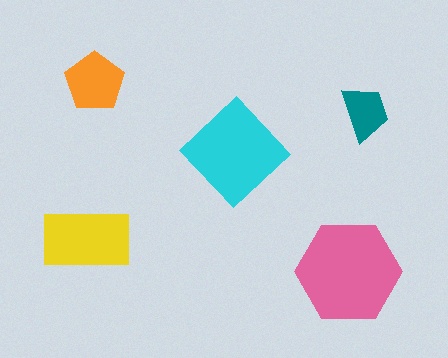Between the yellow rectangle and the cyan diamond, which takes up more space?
The cyan diamond.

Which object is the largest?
The pink hexagon.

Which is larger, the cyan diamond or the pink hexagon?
The pink hexagon.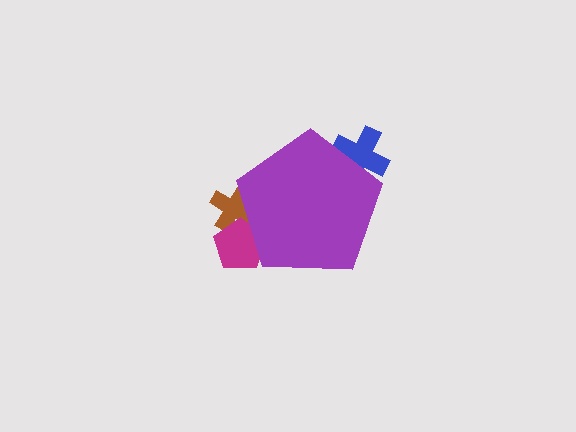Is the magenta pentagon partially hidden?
Yes, the magenta pentagon is partially hidden behind the purple pentagon.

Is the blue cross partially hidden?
Yes, the blue cross is partially hidden behind the purple pentagon.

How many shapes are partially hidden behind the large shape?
3 shapes are partially hidden.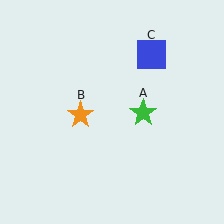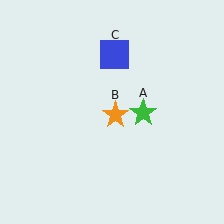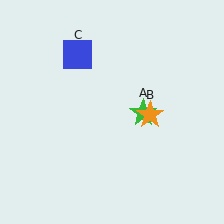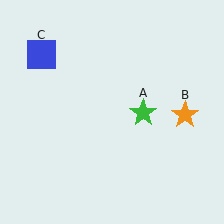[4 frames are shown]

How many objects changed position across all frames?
2 objects changed position: orange star (object B), blue square (object C).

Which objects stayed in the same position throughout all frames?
Green star (object A) remained stationary.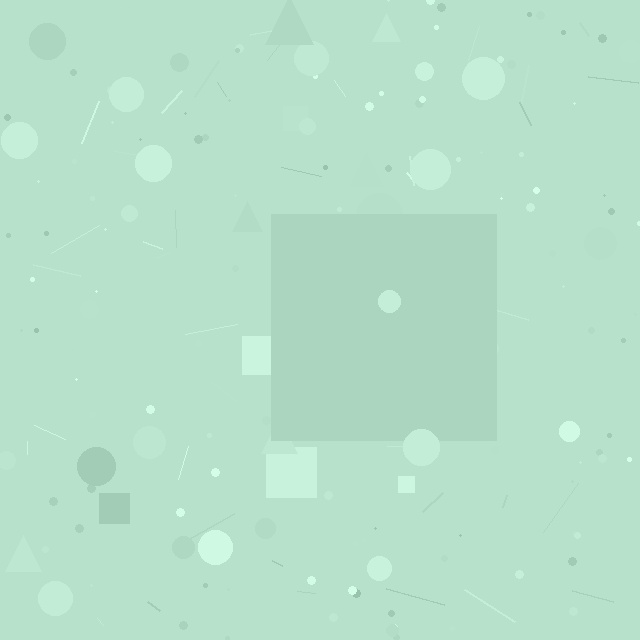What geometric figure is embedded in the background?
A square is embedded in the background.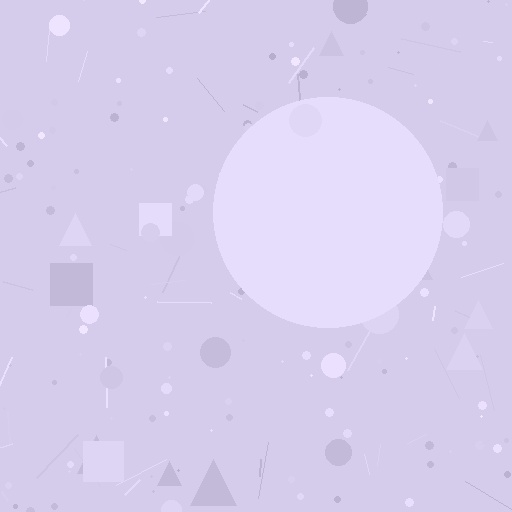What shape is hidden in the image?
A circle is hidden in the image.